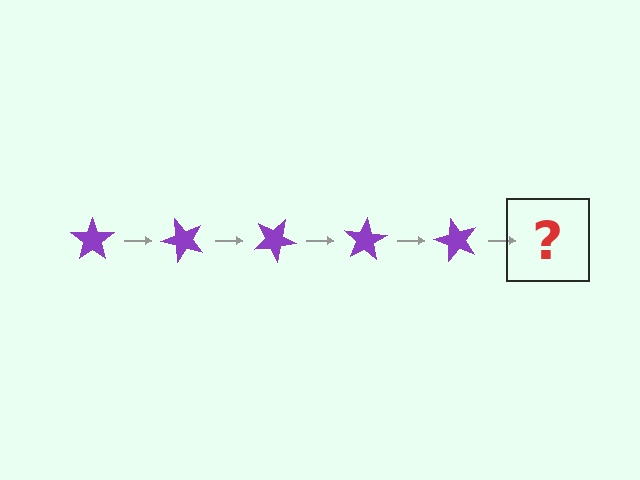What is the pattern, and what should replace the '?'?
The pattern is that the star rotates 50 degrees each step. The '?' should be a purple star rotated 250 degrees.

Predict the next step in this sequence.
The next step is a purple star rotated 250 degrees.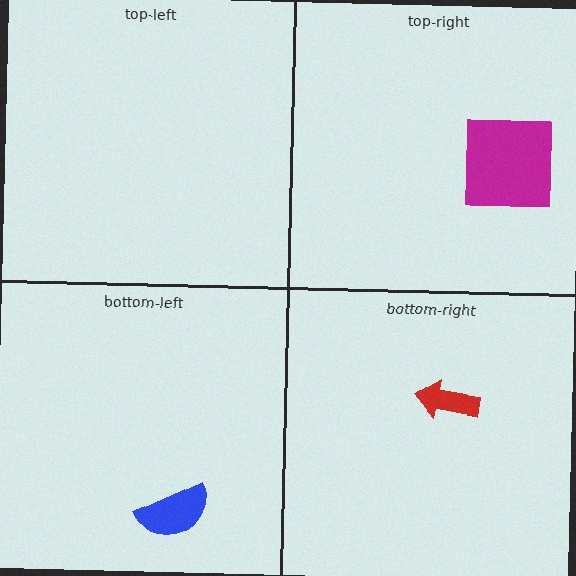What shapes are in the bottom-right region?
The red arrow.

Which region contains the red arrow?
The bottom-right region.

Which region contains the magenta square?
The top-right region.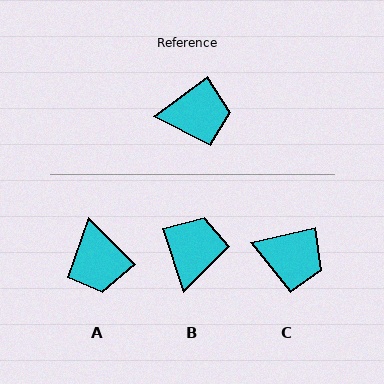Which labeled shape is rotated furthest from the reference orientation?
A, about 82 degrees away.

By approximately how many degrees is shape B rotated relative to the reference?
Approximately 72 degrees counter-clockwise.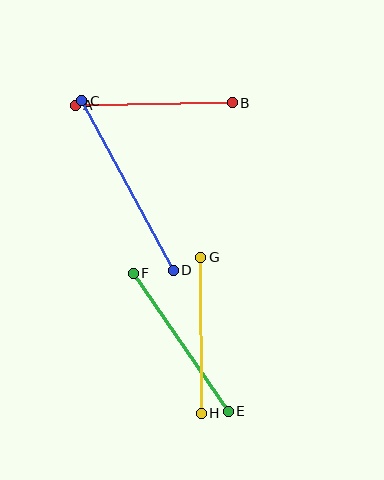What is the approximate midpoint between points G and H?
The midpoint is at approximately (201, 335) pixels.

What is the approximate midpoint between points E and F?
The midpoint is at approximately (181, 342) pixels.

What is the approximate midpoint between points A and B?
The midpoint is at approximately (154, 104) pixels.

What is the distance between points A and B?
The distance is approximately 157 pixels.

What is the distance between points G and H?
The distance is approximately 156 pixels.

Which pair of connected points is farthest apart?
Points C and D are farthest apart.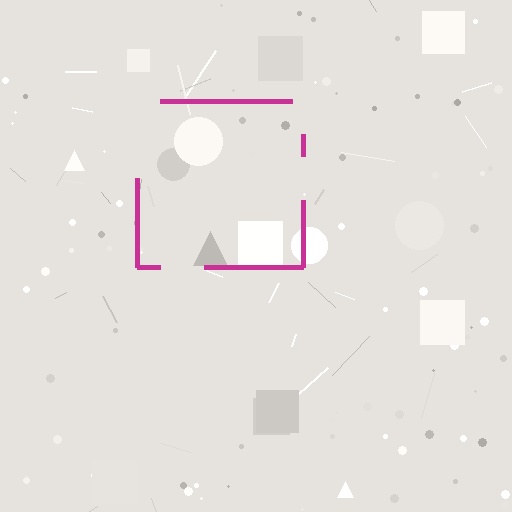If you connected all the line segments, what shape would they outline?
They would outline a square.